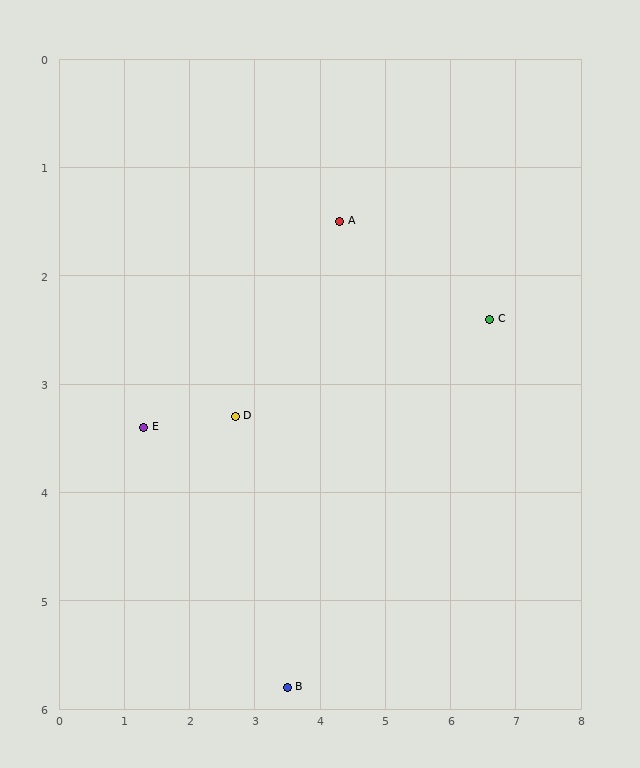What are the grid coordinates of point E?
Point E is at approximately (1.3, 3.4).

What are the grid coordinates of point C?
Point C is at approximately (6.6, 2.4).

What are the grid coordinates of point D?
Point D is at approximately (2.7, 3.3).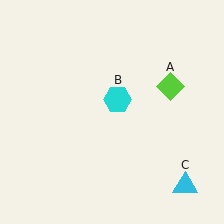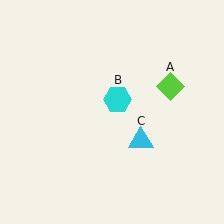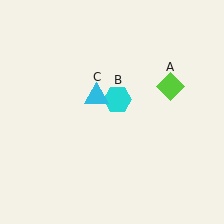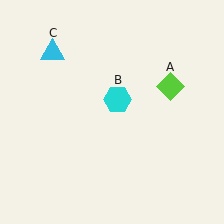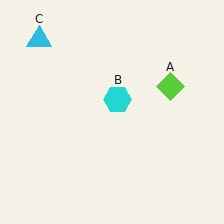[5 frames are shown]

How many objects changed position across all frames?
1 object changed position: cyan triangle (object C).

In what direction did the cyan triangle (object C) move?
The cyan triangle (object C) moved up and to the left.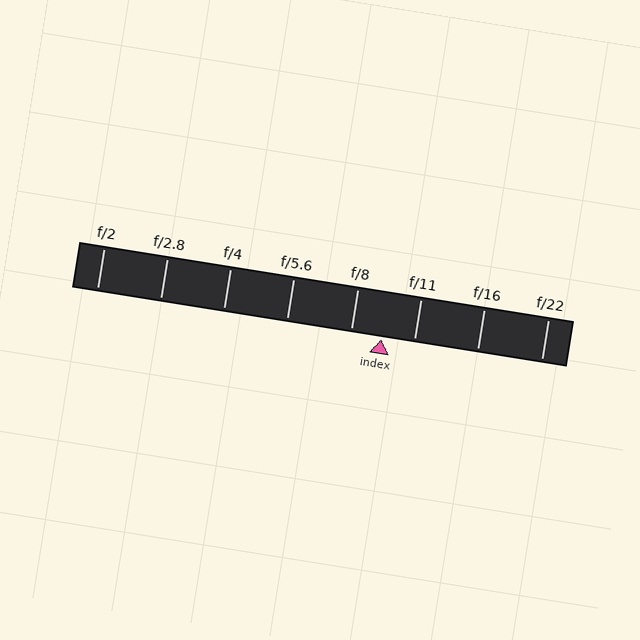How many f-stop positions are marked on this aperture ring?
There are 8 f-stop positions marked.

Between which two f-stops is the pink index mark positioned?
The index mark is between f/8 and f/11.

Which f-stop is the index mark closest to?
The index mark is closest to f/8.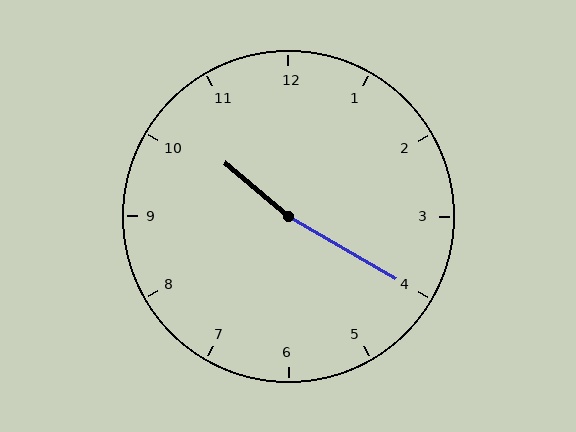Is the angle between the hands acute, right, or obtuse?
It is obtuse.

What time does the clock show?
10:20.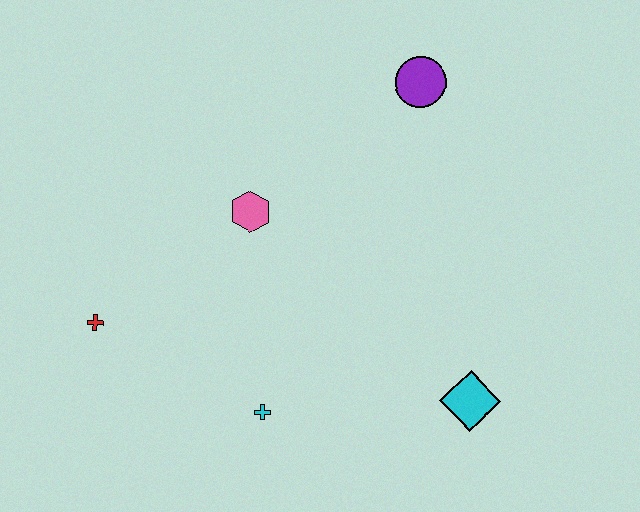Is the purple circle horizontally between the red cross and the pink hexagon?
No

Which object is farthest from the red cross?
The purple circle is farthest from the red cross.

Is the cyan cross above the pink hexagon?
No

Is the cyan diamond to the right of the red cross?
Yes